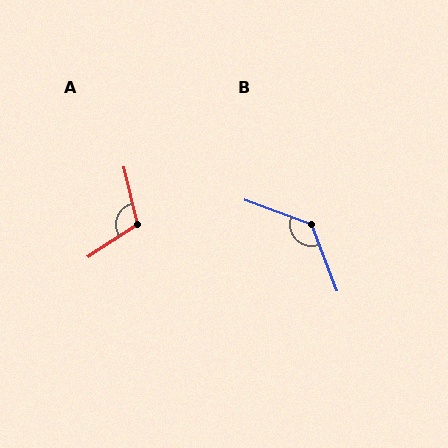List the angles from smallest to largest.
A (110°), B (131°).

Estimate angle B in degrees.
Approximately 131 degrees.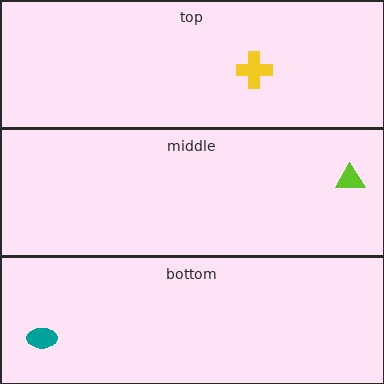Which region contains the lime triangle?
The middle region.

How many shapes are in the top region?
1.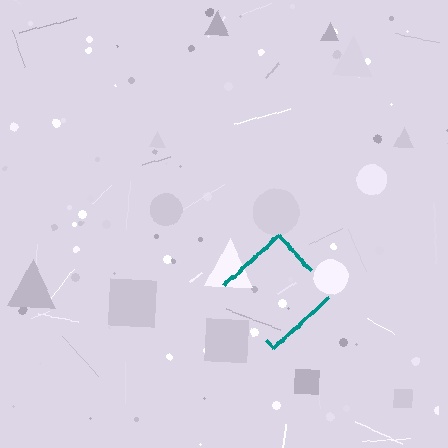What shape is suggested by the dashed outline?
The dashed outline suggests a diamond.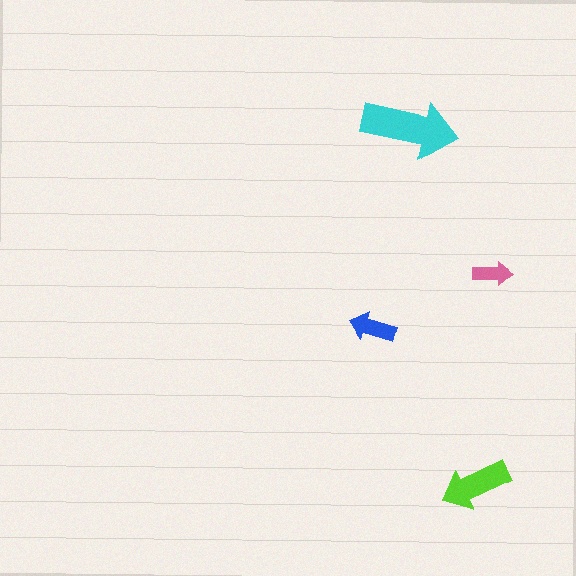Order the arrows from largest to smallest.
the cyan one, the lime one, the blue one, the pink one.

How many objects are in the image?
There are 4 objects in the image.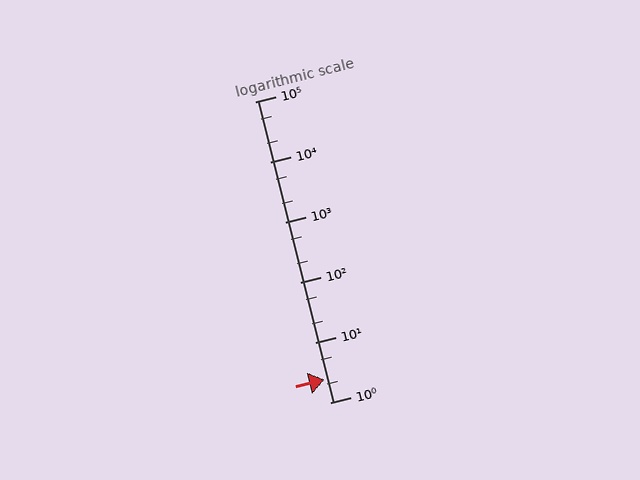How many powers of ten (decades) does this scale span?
The scale spans 5 decades, from 1 to 100000.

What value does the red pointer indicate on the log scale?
The pointer indicates approximately 2.4.